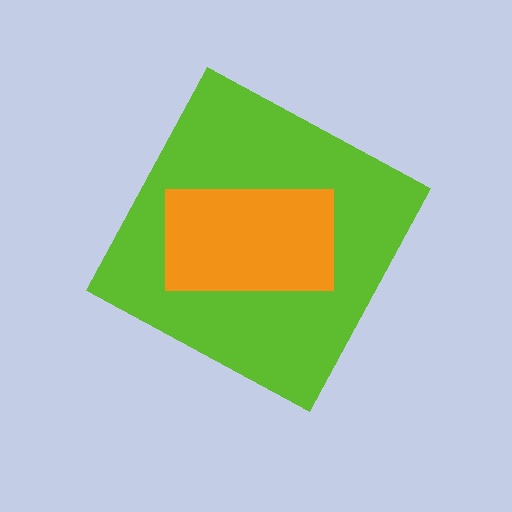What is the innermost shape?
The orange rectangle.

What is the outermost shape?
The lime diamond.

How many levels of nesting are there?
2.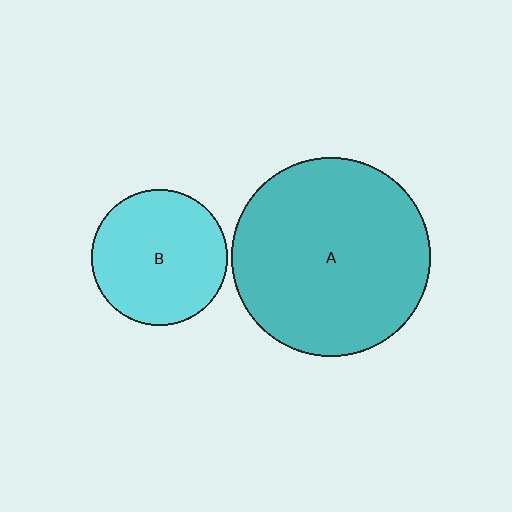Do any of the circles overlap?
No, none of the circles overlap.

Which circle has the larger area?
Circle A (teal).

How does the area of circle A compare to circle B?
Approximately 2.1 times.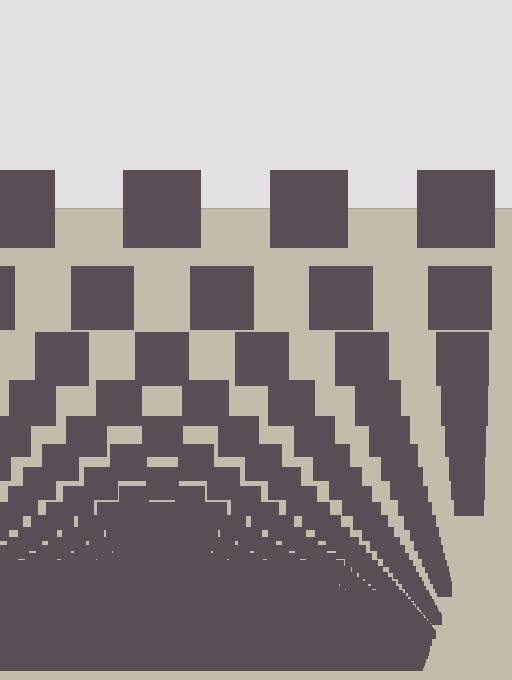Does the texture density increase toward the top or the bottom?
Density increases toward the bottom.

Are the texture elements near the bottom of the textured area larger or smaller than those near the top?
Smaller. The gradient is inverted — elements near the bottom are smaller and denser.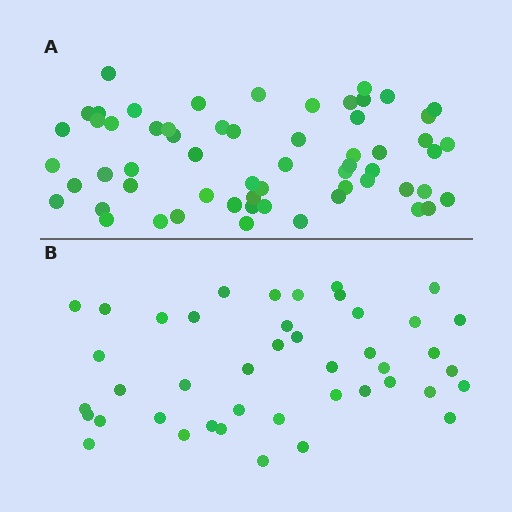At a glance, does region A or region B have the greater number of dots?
Region A (the top region) has more dots.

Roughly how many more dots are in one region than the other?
Region A has approximately 15 more dots than region B.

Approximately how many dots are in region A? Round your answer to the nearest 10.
About 60 dots.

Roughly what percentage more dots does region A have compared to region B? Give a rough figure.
About 40% more.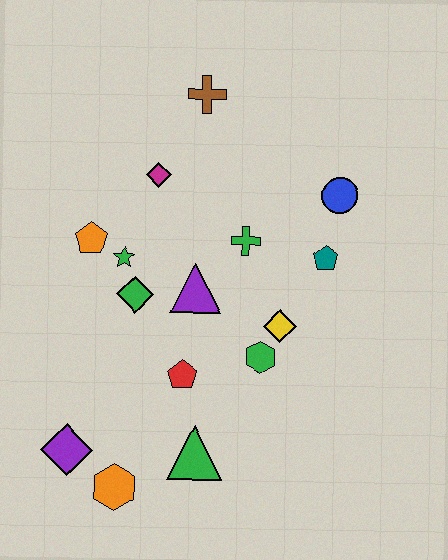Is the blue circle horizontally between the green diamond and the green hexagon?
No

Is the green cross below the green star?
No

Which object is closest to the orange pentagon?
The green star is closest to the orange pentagon.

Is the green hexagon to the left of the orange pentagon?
No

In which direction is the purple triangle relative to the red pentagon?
The purple triangle is above the red pentagon.